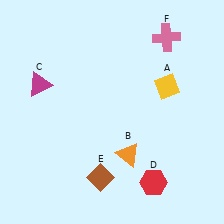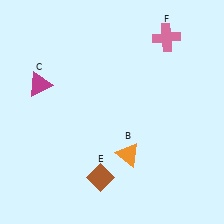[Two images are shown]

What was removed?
The red hexagon (D), the yellow diamond (A) were removed in Image 2.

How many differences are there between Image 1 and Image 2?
There are 2 differences between the two images.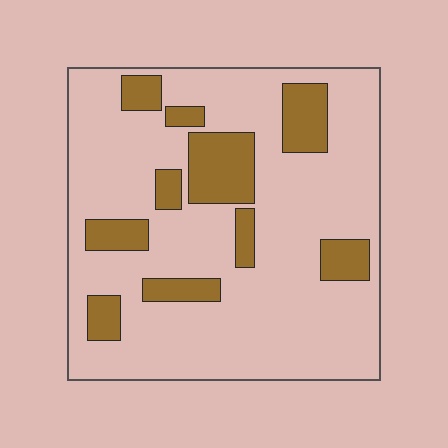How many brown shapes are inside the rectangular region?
10.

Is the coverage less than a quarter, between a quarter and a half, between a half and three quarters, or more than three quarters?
Less than a quarter.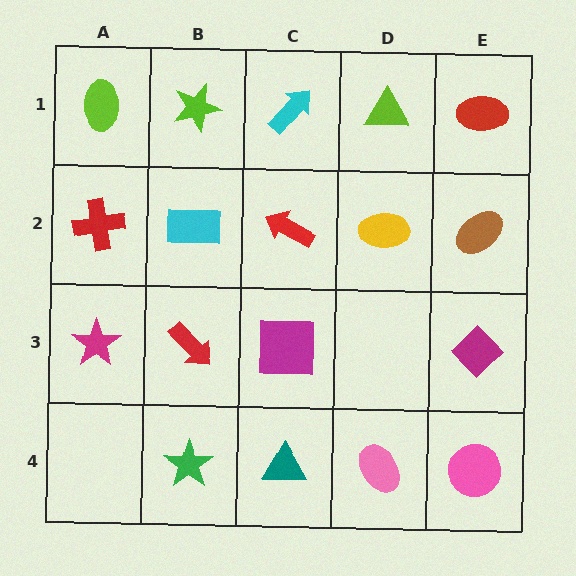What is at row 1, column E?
A red ellipse.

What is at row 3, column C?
A magenta square.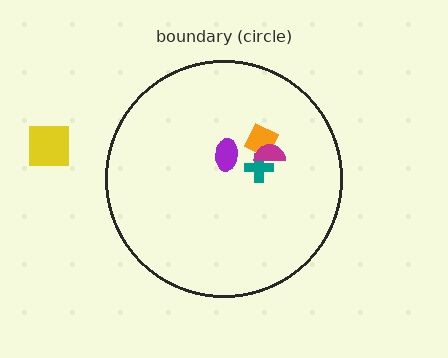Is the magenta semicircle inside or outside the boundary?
Inside.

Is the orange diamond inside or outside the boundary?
Inside.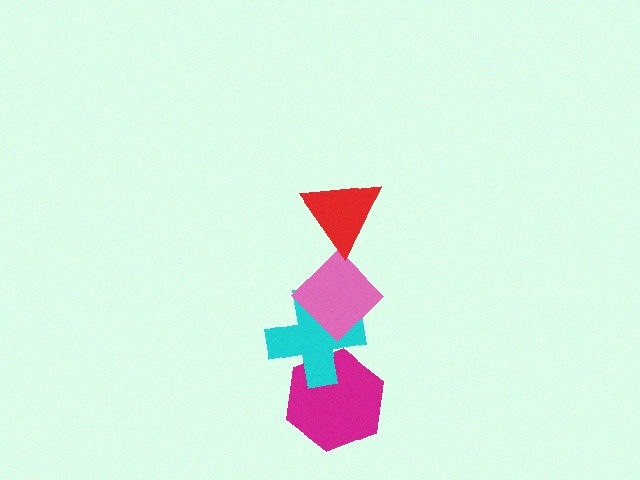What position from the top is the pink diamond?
The pink diamond is 2nd from the top.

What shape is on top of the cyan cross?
The pink diamond is on top of the cyan cross.